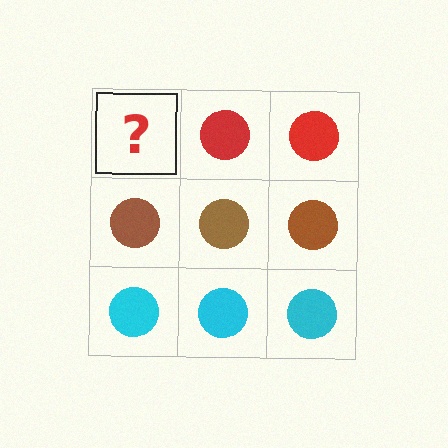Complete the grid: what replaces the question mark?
The question mark should be replaced with a red circle.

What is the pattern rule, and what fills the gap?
The rule is that each row has a consistent color. The gap should be filled with a red circle.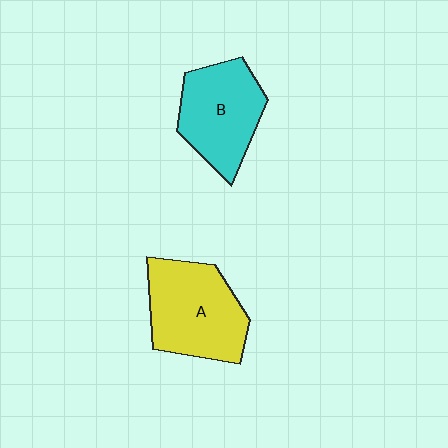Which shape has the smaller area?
Shape B (cyan).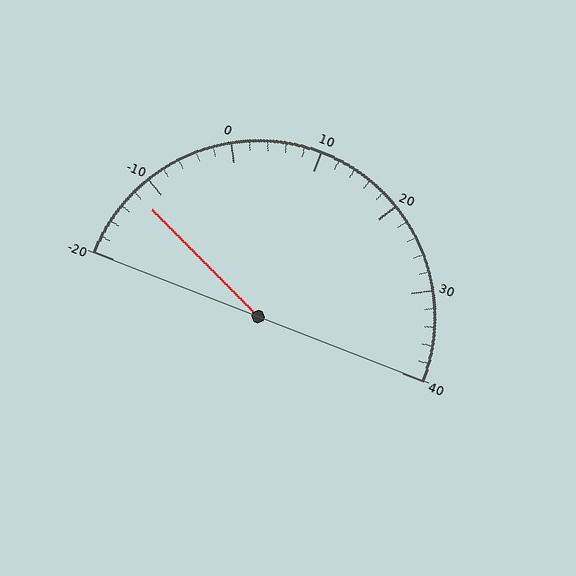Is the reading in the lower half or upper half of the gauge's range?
The reading is in the lower half of the range (-20 to 40).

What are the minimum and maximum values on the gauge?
The gauge ranges from -20 to 40.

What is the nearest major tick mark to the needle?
The nearest major tick mark is -10.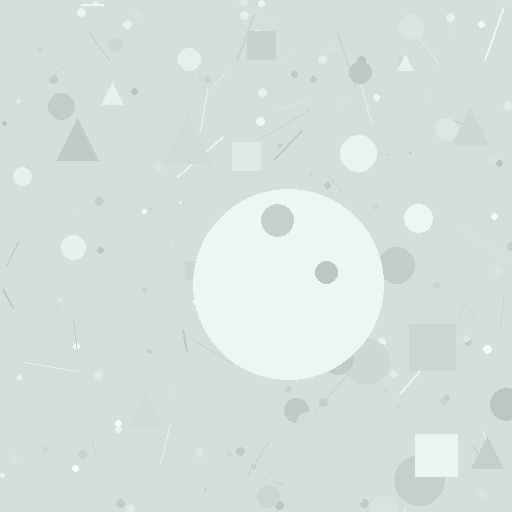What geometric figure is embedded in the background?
A circle is embedded in the background.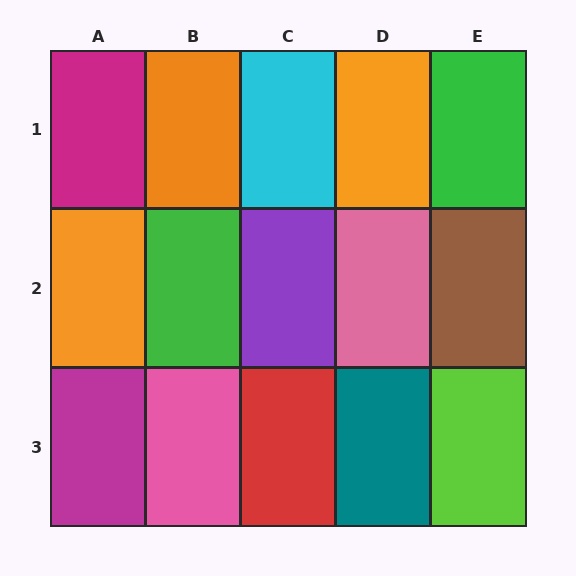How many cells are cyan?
1 cell is cyan.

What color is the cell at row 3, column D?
Teal.